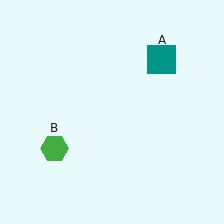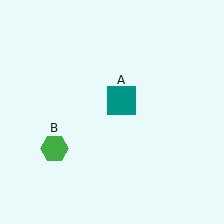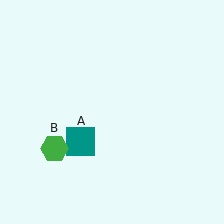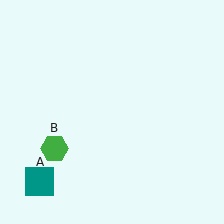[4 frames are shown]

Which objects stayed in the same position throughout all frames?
Green hexagon (object B) remained stationary.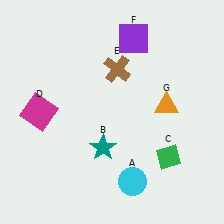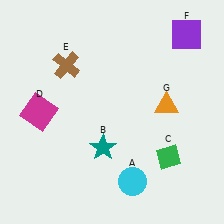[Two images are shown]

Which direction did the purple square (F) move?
The purple square (F) moved right.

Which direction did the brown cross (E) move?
The brown cross (E) moved left.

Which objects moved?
The objects that moved are: the brown cross (E), the purple square (F).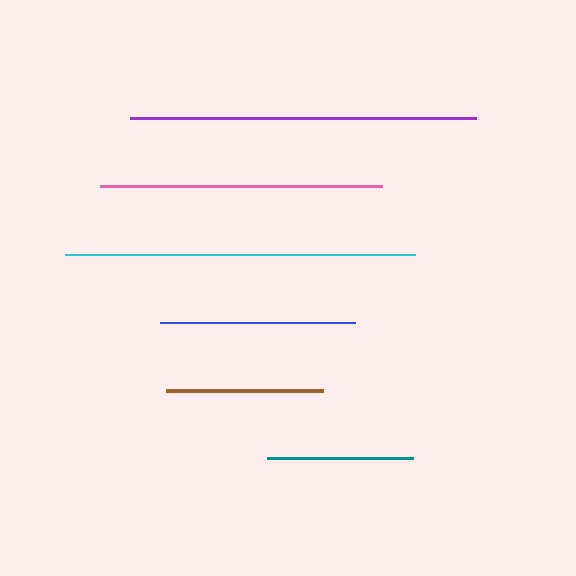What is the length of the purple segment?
The purple segment is approximately 346 pixels long.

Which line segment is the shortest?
The teal line is the shortest at approximately 146 pixels.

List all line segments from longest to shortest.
From longest to shortest: cyan, purple, pink, blue, brown, teal.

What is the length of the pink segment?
The pink segment is approximately 282 pixels long.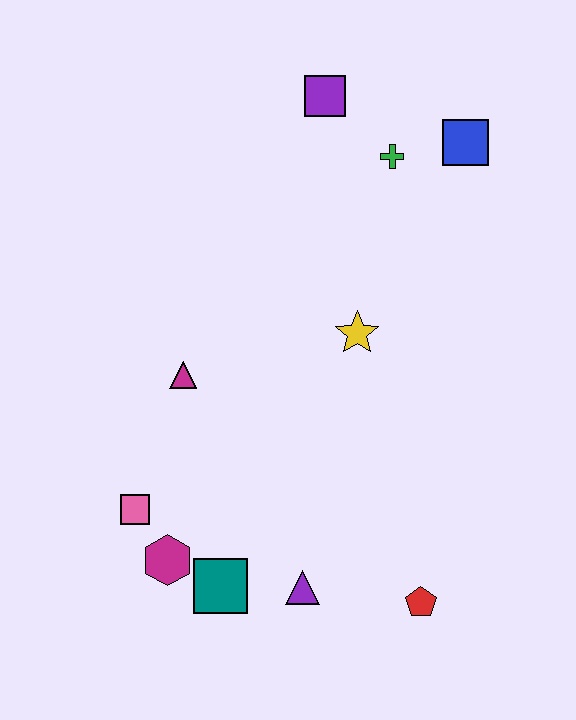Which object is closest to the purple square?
The green cross is closest to the purple square.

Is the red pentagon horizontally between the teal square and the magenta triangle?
No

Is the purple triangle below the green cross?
Yes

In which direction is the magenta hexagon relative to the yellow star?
The magenta hexagon is below the yellow star.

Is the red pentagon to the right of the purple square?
Yes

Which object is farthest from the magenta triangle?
The blue square is farthest from the magenta triangle.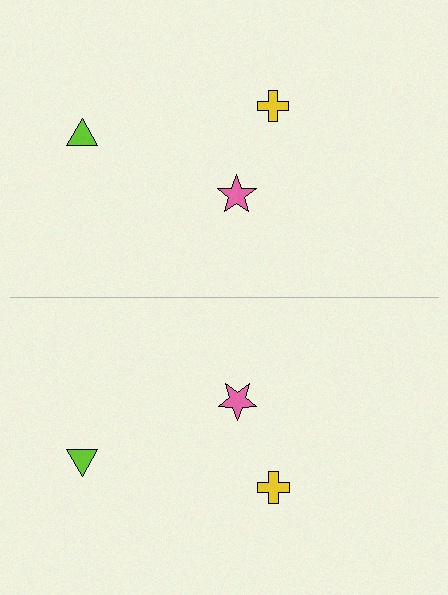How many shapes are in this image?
There are 6 shapes in this image.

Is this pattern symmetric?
Yes, this pattern has bilateral (reflection) symmetry.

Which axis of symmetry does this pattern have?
The pattern has a horizontal axis of symmetry running through the center of the image.